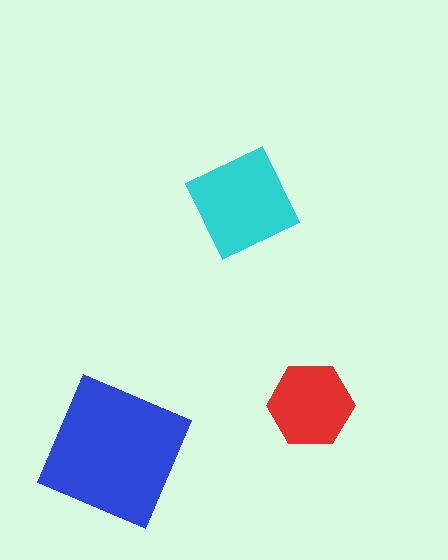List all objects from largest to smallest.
The blue square, the cyan diamond, the red hexagon.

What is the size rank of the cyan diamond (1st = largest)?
2nd.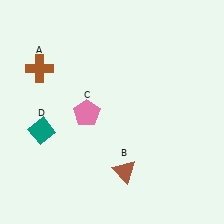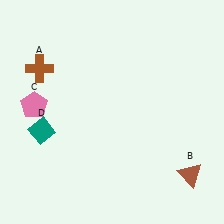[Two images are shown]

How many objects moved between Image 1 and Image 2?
2 objects moved between the two images.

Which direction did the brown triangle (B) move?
The brown triangle (B) moved right.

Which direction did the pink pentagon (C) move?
The pink pentagon (C) moved left.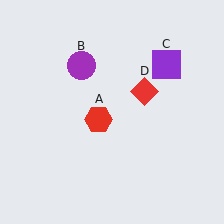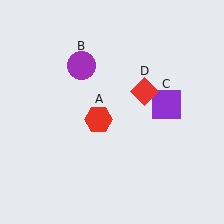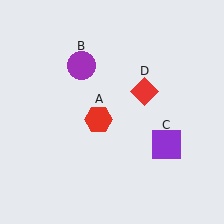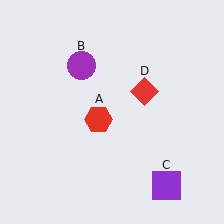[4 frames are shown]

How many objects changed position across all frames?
1 object changed position: purple square (object C).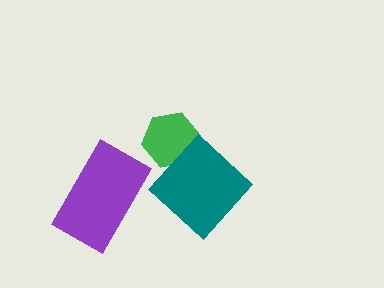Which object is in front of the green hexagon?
The teal diamond is in front of the green hexagon.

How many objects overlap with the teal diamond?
1 object overlaps with the teal diamond.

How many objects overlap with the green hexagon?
1 object overlaps with the green hexagon.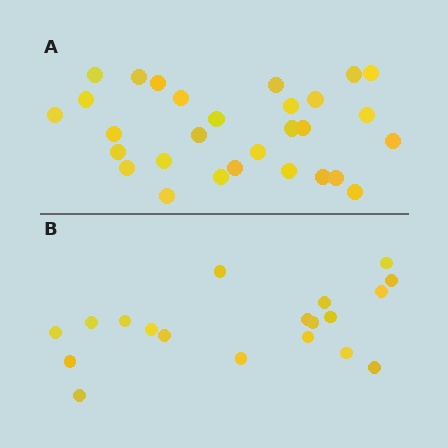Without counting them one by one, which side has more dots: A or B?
Region A (the top region) has more dots.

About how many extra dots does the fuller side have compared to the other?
Region A has roughly 10 or so more dots than region B.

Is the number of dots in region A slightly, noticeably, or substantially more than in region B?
Region A has substantially more. The ratio is roughly 1.5 to 1.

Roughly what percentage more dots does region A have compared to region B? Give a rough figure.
About 55% more.